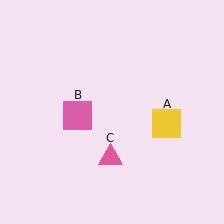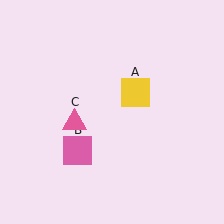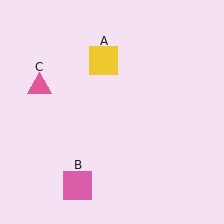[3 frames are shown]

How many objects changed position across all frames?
3 objects changed position: yellow square (object A), pink square (object B), pink triangle (object C).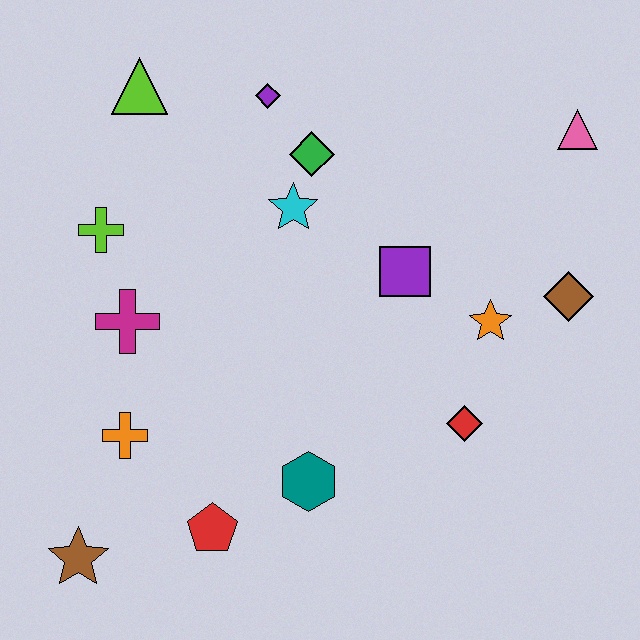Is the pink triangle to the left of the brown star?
No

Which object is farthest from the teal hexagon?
The pink triangle is farthest from the teal hexagon.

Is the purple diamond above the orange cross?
Yes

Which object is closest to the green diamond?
The cyan star is closest to the green diamond.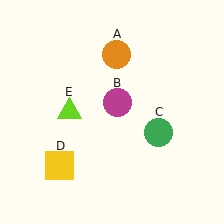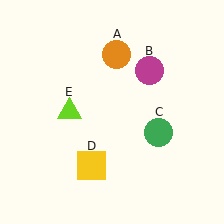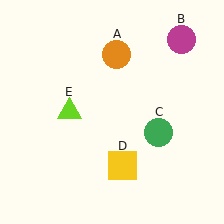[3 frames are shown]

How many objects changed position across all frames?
2 objects changed position: magenta circle (object B), yellow square (object D).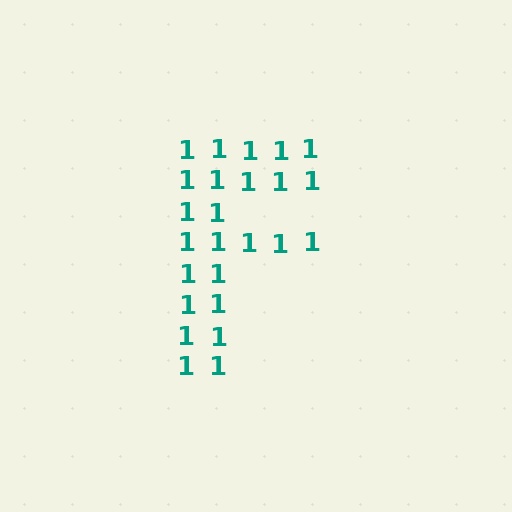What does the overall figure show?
The overall figure shows the letter F.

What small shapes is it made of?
It is made of small digit 1's.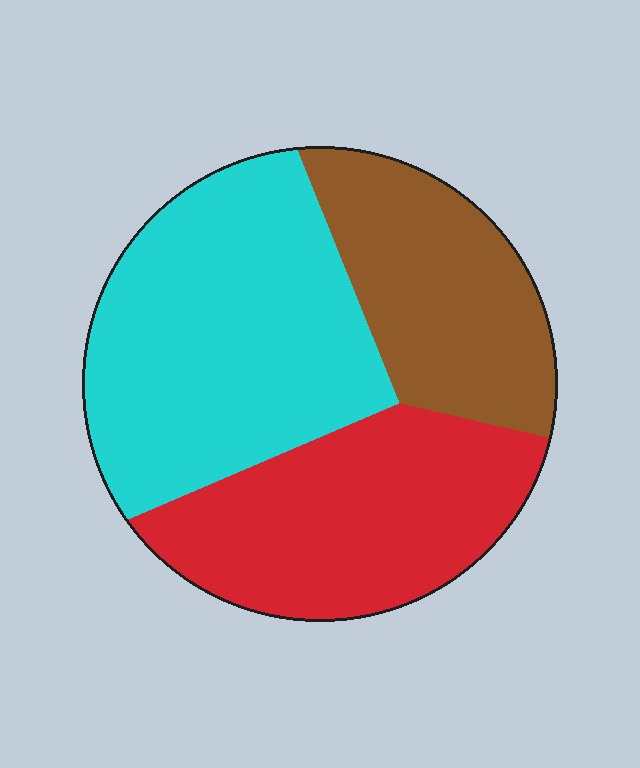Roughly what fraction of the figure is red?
Red covers roughly 30% of the figure.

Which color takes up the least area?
Brown, at roughly 25%.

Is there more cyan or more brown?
Cyan.